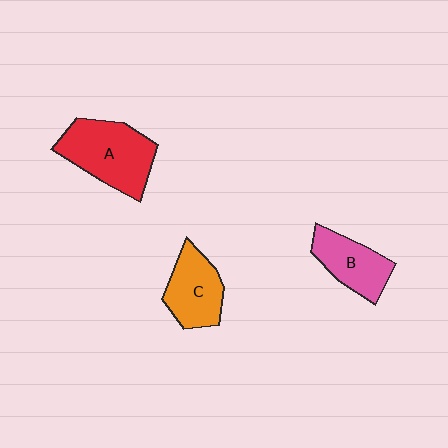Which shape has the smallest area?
Shape B (pink).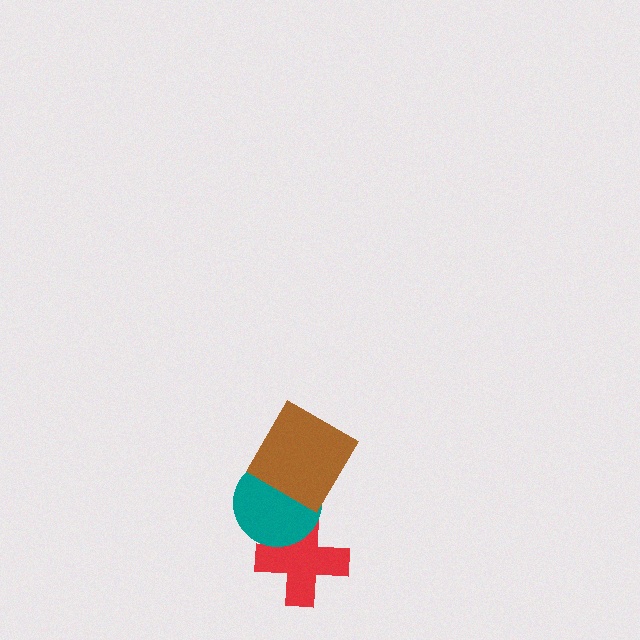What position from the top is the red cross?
The red cross is 3rd from the top.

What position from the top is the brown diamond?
The brown diamond is 1st from the top.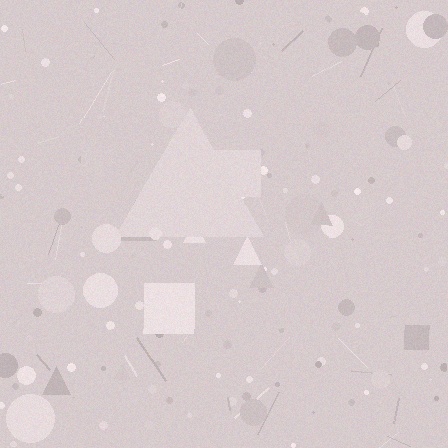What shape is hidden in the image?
A triangle is hidden in the image.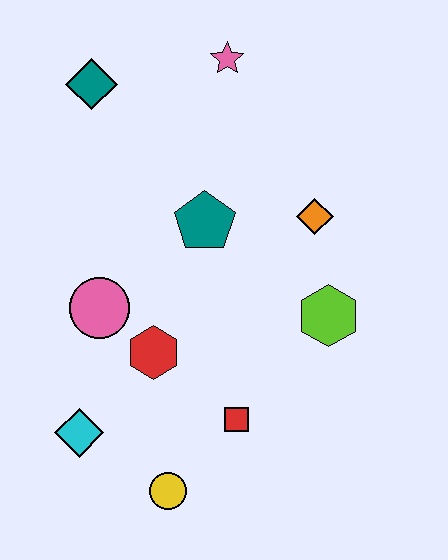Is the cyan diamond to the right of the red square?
No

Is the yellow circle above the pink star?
No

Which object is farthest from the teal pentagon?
The yellow circle is farthest from the teal pentagon.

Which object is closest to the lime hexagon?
The orange diamond is closest to the lime hexagon.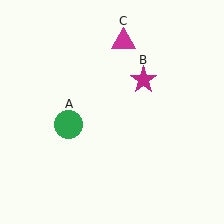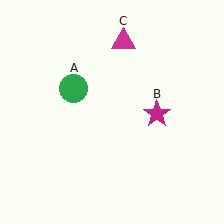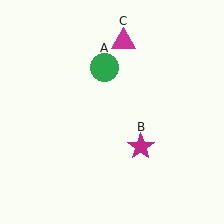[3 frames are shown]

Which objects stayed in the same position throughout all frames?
Magenta triangle (object C) remained stationary.